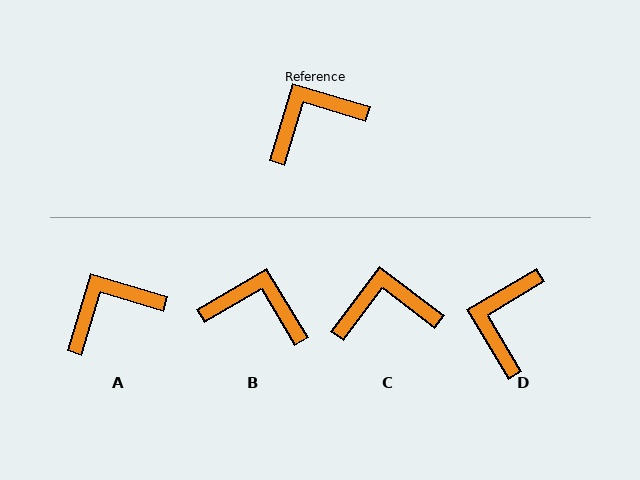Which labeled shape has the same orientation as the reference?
A.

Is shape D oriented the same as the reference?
No, it is off by about 48 degrees.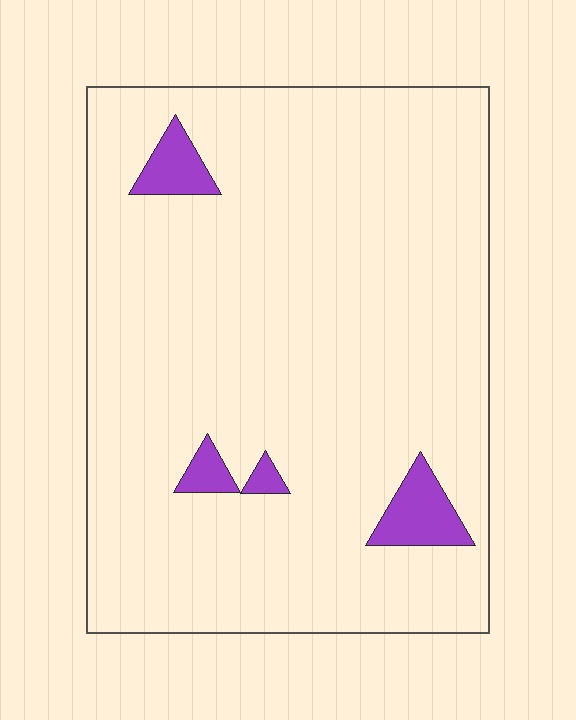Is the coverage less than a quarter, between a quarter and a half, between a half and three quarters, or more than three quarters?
Less than a quarter.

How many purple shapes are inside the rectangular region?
4.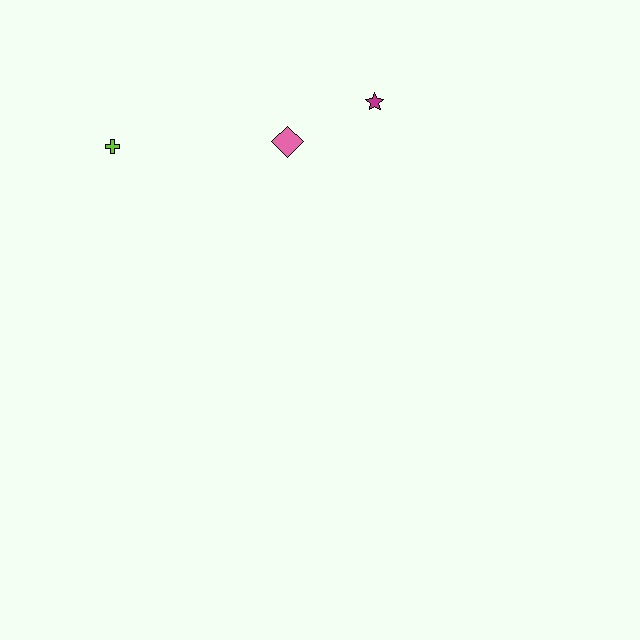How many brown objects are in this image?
There are no brown objects.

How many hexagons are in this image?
There are no hexagons.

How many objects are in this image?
There are 3 objects.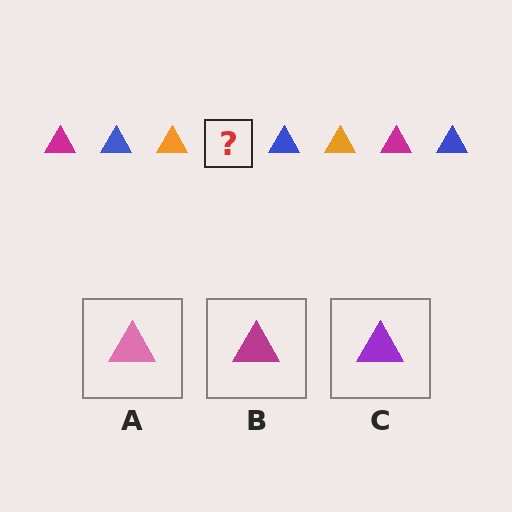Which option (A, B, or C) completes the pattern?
B.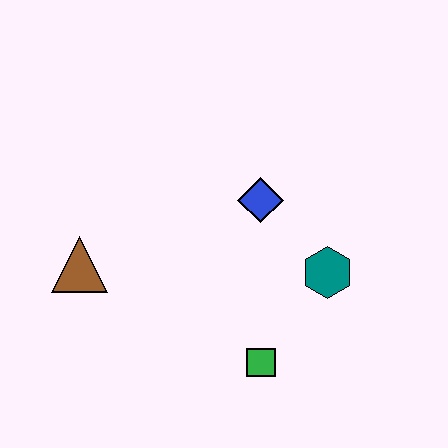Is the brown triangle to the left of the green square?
Yes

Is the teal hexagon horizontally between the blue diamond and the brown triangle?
No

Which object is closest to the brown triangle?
The blue diamond is closest to the brown triangle.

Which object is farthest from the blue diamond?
The brown triangle is farthest from the blue diamond.